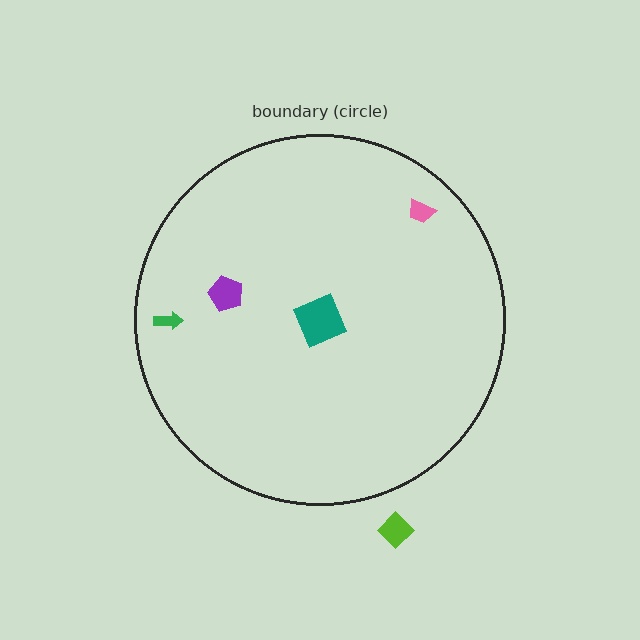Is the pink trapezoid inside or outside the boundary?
Inside.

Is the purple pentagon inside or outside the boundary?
Inside.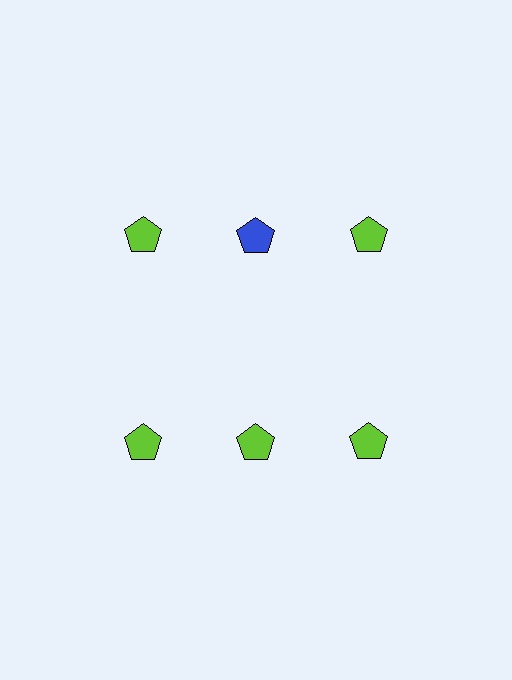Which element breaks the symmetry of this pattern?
The blue pentagon in the top row, second from left column breaks the symmetry. All other shapes are lime pentagons.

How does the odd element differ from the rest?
It has a different color: blue instead of lime.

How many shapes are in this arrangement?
There are 6 shapes arranged in a grid pattern.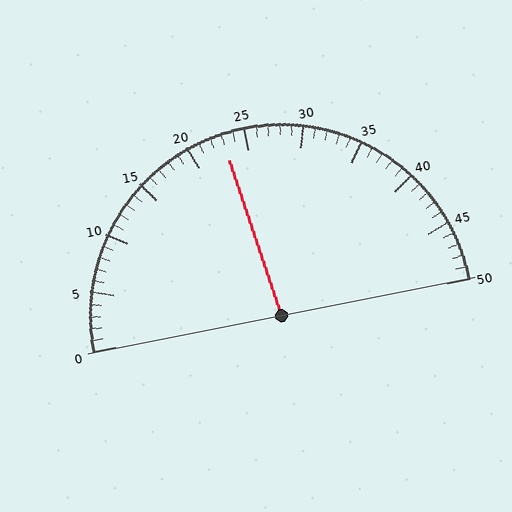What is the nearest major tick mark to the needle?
The nearest major tick mark is 25.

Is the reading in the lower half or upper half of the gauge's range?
The reading is in the lower half of the range (0 to 50).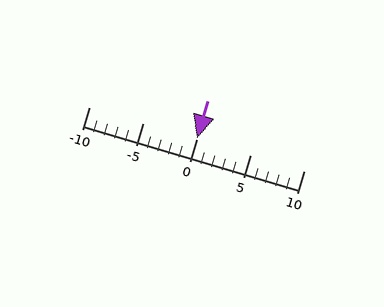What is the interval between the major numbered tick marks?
The major tick marks are spaced 5 units apart.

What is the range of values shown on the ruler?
The ruler shows values from -10 to 10.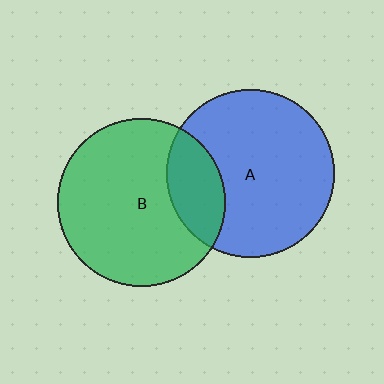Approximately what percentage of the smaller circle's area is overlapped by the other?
Approximately 20%.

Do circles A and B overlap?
Yes.